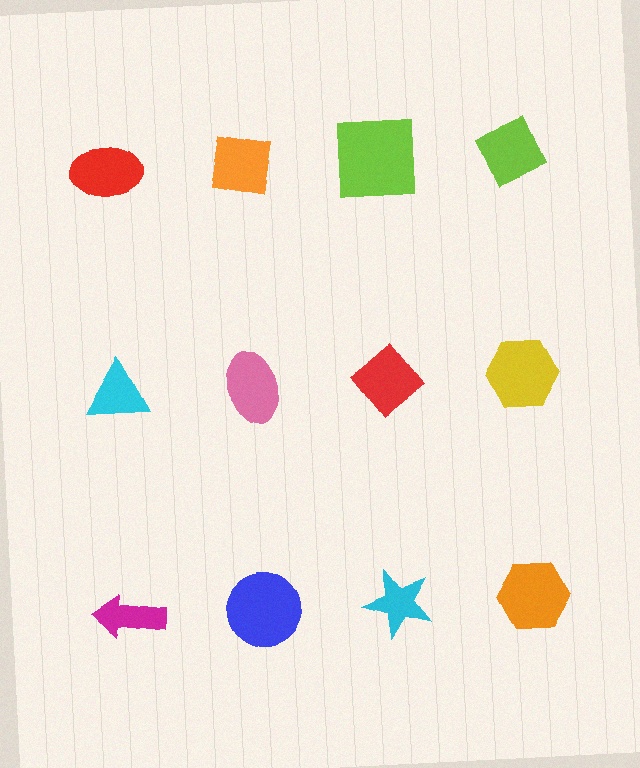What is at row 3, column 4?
An orange hexagon.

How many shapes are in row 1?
4 shapes.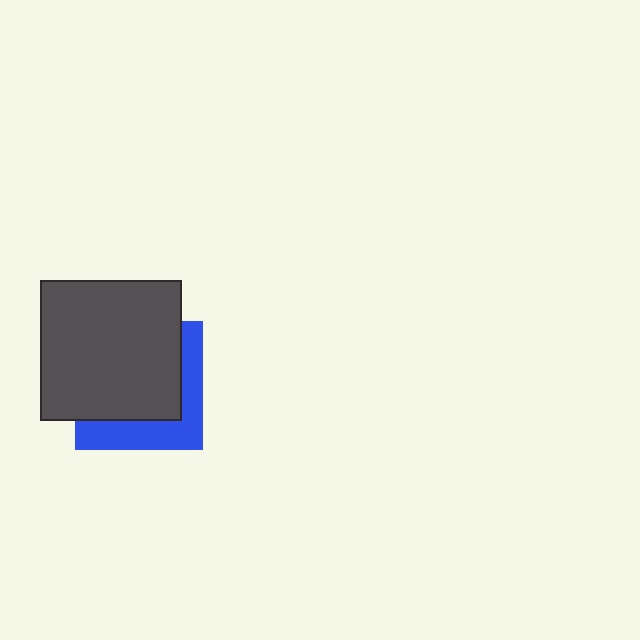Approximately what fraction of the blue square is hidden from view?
Roughly 65% of the blue square is hidden behind the dark gray square.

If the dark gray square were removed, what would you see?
You would see the complete blue square.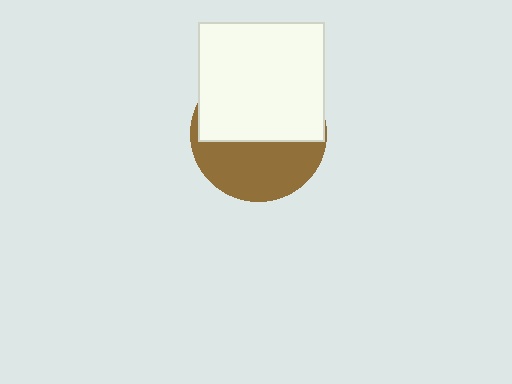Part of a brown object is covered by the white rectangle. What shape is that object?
It is a circle.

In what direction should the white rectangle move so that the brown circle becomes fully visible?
The white rectangle should move up. That is the shortest direction to clear the overlap and leave the brown circle fully visible.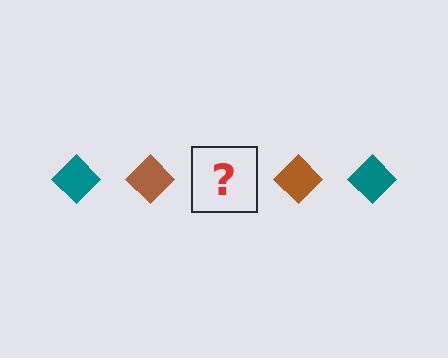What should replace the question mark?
The question mark should be replaced with a teal diamond.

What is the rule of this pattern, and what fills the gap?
The rule is that the pattern cycles through teal, brown diamonds. The gap should be filled with a teal diamond.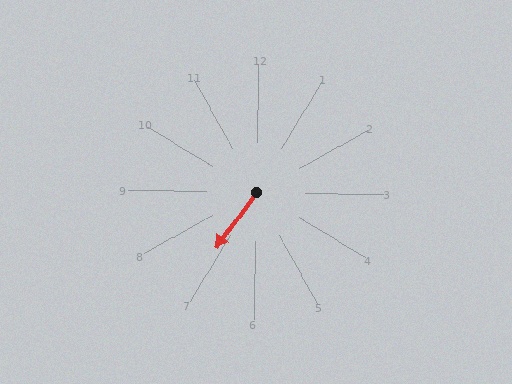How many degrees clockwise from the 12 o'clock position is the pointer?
Approximately 215 degrees.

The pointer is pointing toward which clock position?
Roughly 7 o'clock.